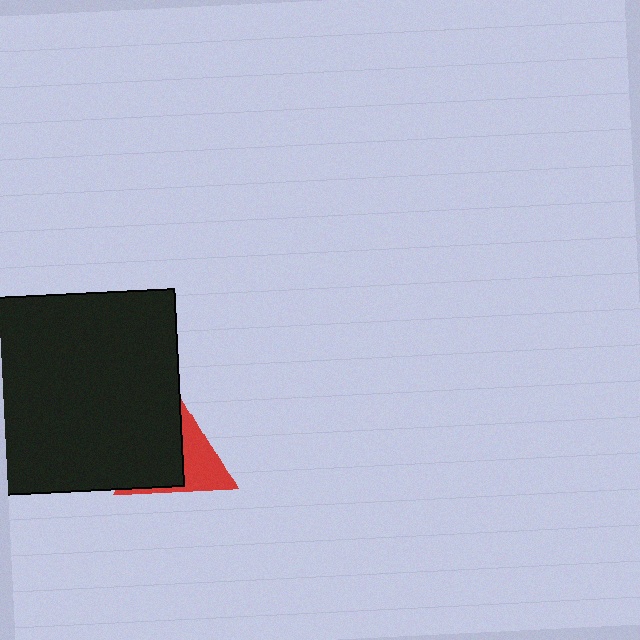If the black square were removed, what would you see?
You would see the complete red triangle.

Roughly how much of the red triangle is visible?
A small part of it is visible (roughly 43%).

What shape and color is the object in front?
The object in front is a black square.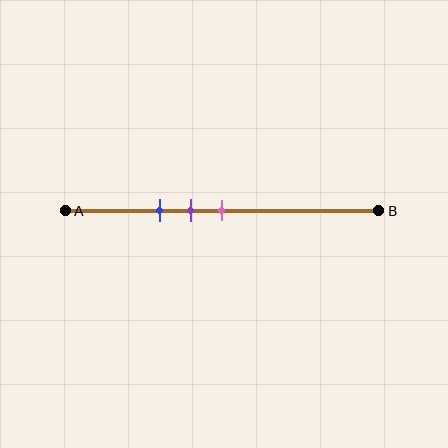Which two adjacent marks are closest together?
The purple and pink marks are the closest adjacent pair.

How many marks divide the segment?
There are 3 marks dividing the segment.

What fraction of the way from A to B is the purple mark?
The purple mark is approximately 40% (0.4) of the way from A to B.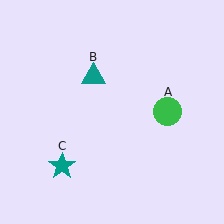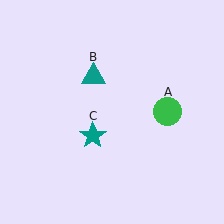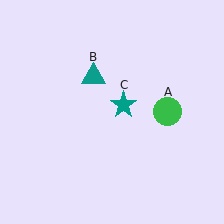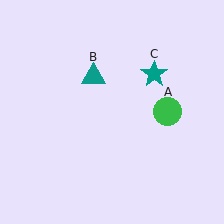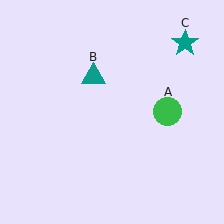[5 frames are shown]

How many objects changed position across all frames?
1 object changed position: teal star (object C).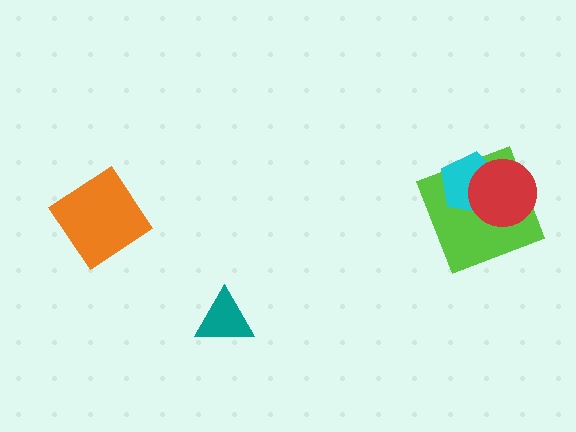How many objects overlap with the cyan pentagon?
2 objects overlap with the cyan pentagon.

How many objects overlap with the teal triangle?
0 objects overlap with the teal triangle.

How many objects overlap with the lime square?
2 objects overlap with the lime square.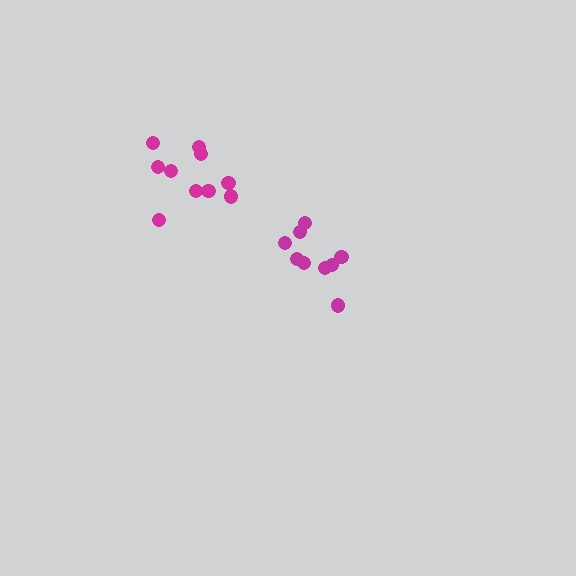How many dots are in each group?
Group 1: 9 dots, Group 2: 10 dots (19 total).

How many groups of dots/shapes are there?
There are 2 groups.